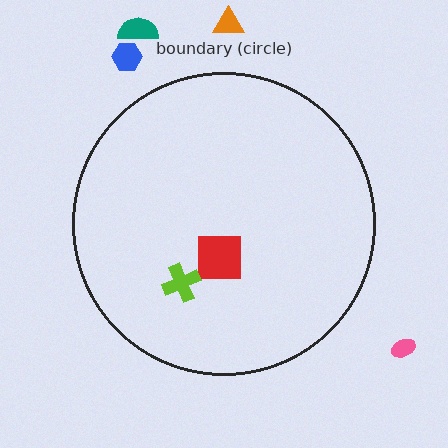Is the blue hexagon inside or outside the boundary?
Outside.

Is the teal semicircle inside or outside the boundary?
Outside.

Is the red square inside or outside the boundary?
Inside.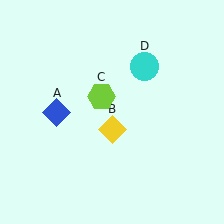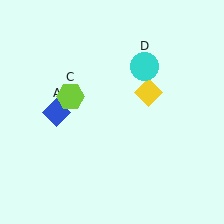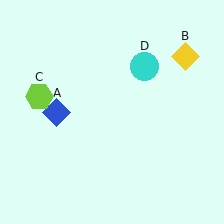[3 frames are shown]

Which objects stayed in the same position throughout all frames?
Blue diamond (object A) and cyan circle (object D) remained stationary.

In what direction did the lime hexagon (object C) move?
The lime hexagon (object C) moved left.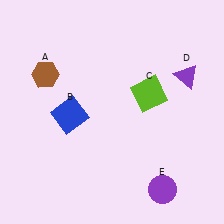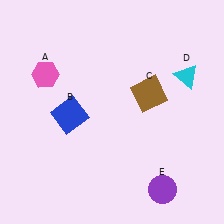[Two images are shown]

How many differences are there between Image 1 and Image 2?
There are 3 differences between the two images.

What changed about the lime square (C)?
In Image 1, C is lime. In Image 2, it changed to brown.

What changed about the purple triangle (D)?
In Image 1, D is purple. In Image 2, it changed to cyan.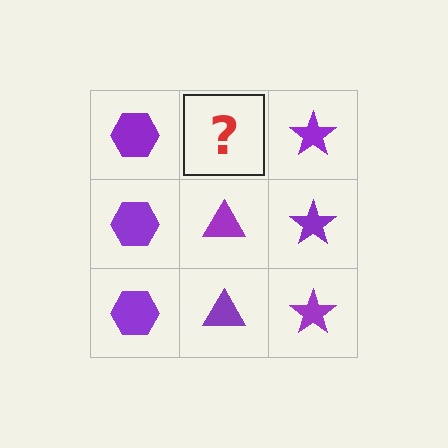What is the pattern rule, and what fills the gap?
The rule is that each column has a consistent shape. The gap should be filled with a purple triangle.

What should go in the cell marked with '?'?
The missing cell should contain a purple triangle.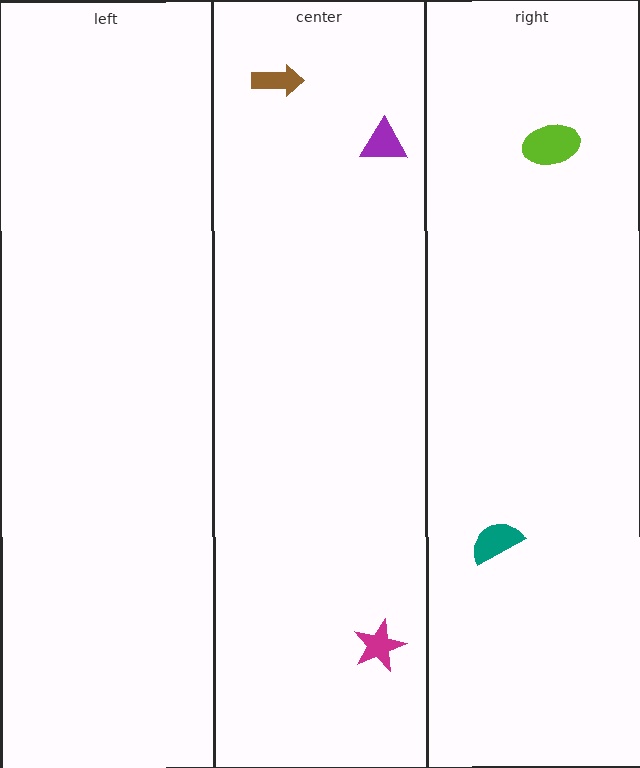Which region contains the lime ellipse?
The right region.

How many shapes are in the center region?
3.